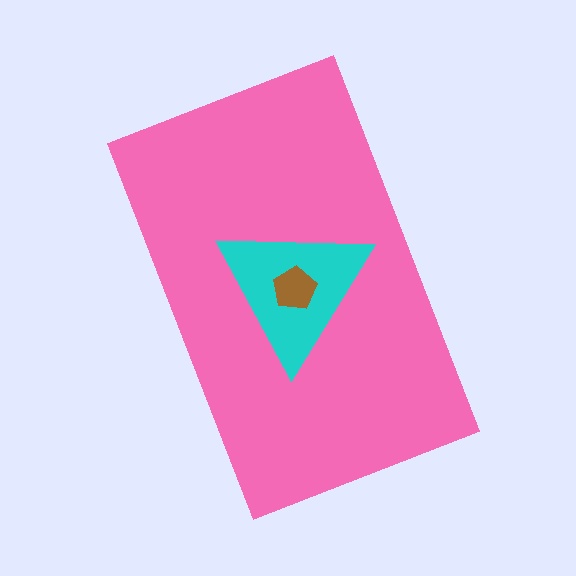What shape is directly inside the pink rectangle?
The cyan triangle.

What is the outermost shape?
The pink rectangle.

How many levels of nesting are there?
3.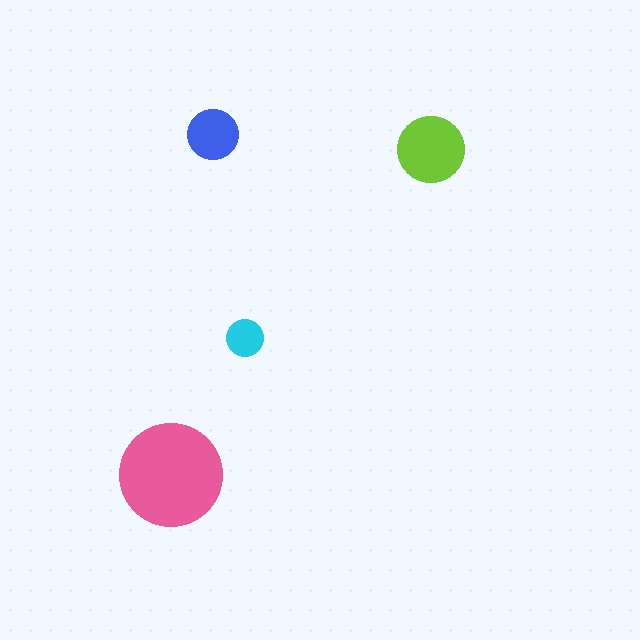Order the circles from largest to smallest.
the pink one, the lime one, the blue one, the cyan one.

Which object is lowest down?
The pink circle is bottommost.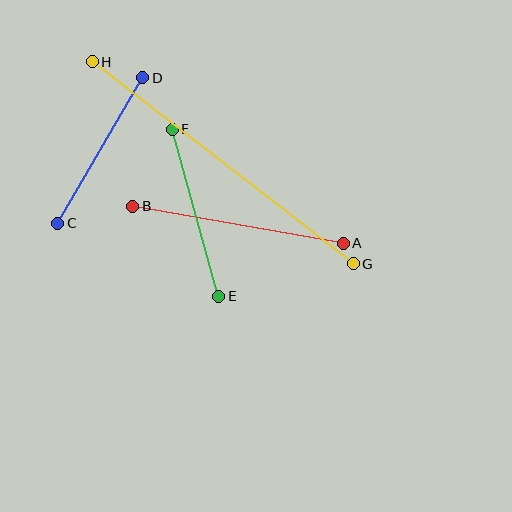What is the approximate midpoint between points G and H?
The midpoint is at approximately (223, 163) pixels.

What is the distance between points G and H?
The distance is approximately 330 pixels.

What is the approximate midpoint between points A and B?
The midpoint is at approximately (238, 225) pixels.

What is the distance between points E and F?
The distance is approximately 173 pixels.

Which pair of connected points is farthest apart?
Points G and H are farthest apart.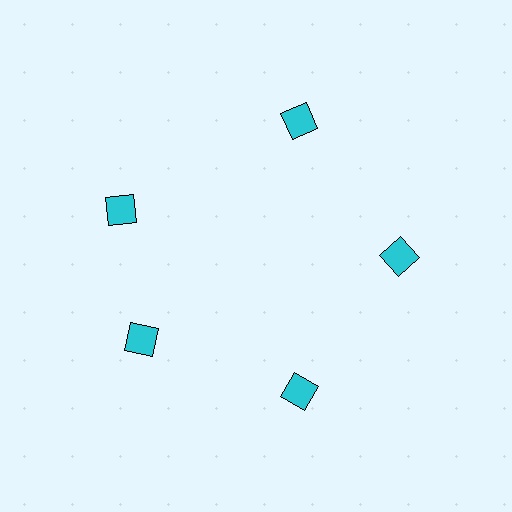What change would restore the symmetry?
The symmetry would be restored by rotating it back into even spacing with its neighbors so that all 5 squares sit at equal angles and equal distance from the center.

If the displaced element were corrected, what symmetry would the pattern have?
It would have 5-fold rotational symmetry — the pattern would map onto itself every 72 degrees.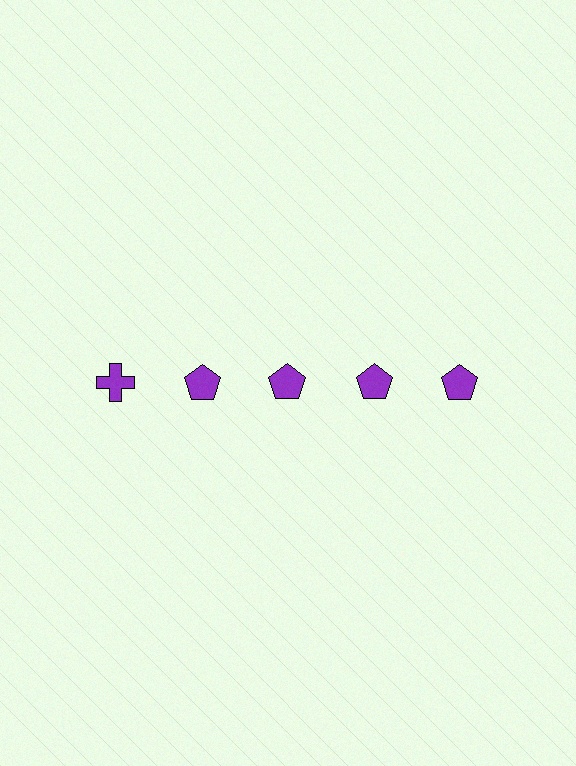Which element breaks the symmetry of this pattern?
The purple cross in the top row, leftmost column breaks the symmetry. All other shapes are purple pentagons.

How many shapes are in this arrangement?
There are 5 shapes arranged in a grid pattern.